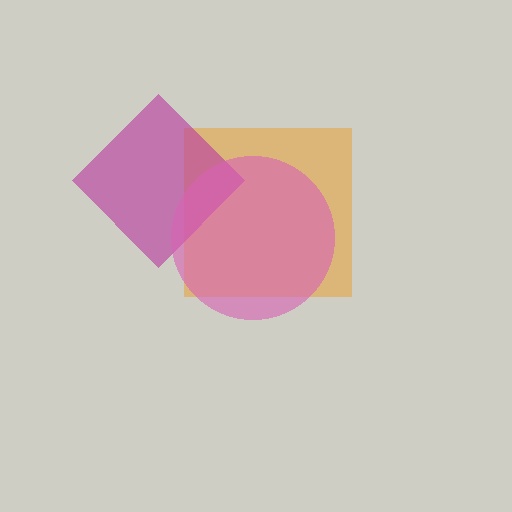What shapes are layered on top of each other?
The layered shapes are: an orange square, a magenta diamond, a pink circle.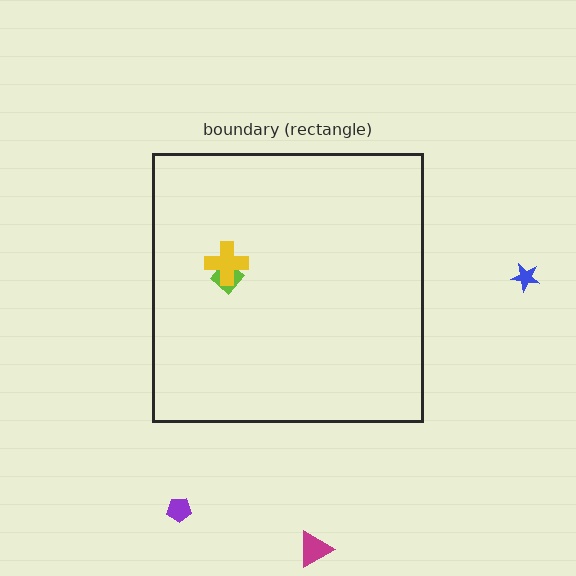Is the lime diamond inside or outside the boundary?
Inside.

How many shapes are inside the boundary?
2 inside, 3 outside.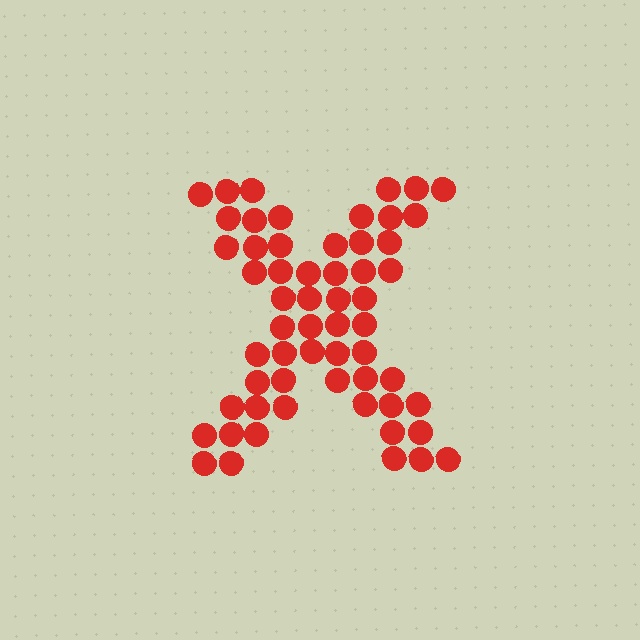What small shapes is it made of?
It is made of small circles.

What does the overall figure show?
The overall figure shows the letter X.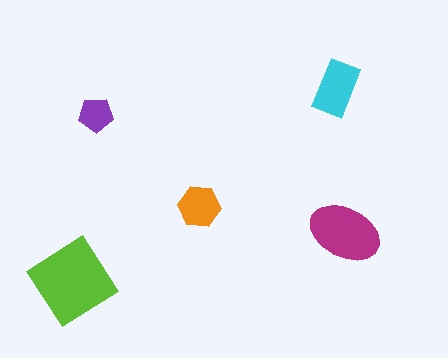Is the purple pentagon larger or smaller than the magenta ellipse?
Smaller.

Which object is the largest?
The lime diamond.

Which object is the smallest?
The purple pentagon.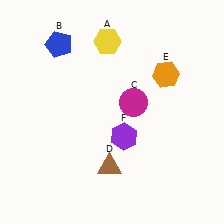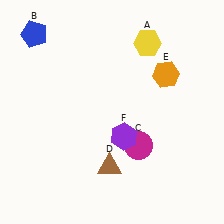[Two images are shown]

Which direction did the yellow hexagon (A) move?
The yellow hexagon (A) moved right.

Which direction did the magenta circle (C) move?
The magenta circle (C) moved down.